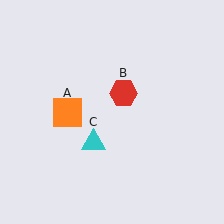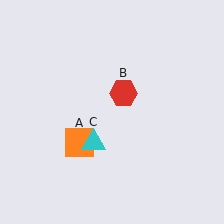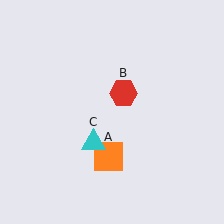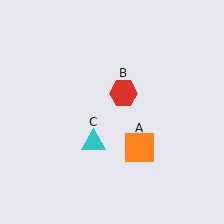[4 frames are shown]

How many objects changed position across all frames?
1 object changed position: orange square (object A).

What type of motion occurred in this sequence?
The orange square (object A) rotated counterclockwise around the center of the scene.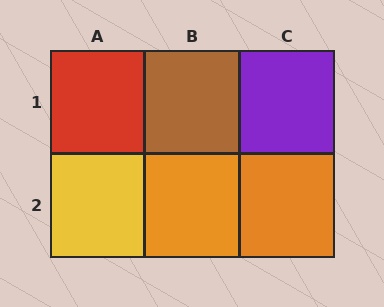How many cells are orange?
2 cells are orange.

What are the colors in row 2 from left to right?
Yellow, orange, orange.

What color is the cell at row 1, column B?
Brown.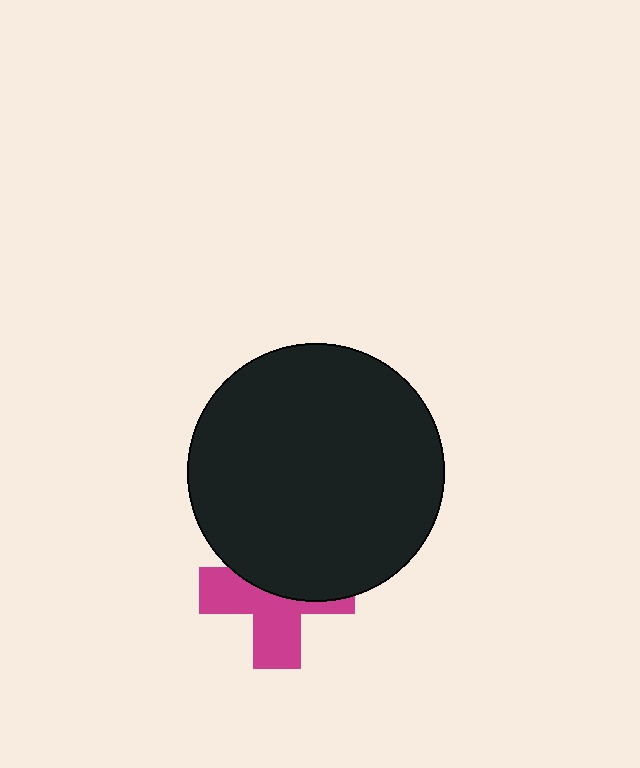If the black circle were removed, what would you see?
You would see the complete magenta cross.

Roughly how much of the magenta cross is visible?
About half of it is visible (roughly 52%).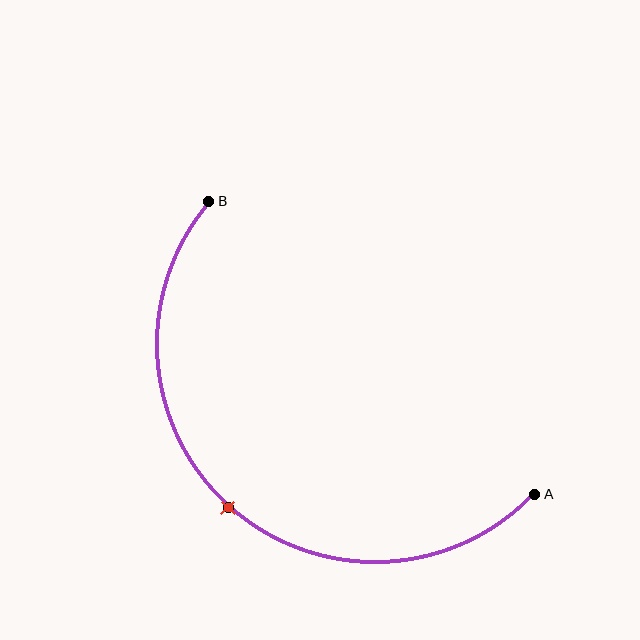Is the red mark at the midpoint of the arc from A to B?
Yes. The red mark lies on the arc at equal arc-length from both A and B — it is the arc midpoint.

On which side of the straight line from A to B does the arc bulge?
The arc bulges below and to the left of the straight line connecting A and B.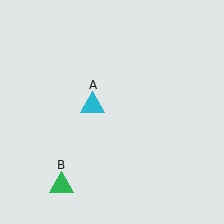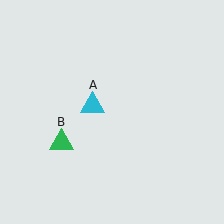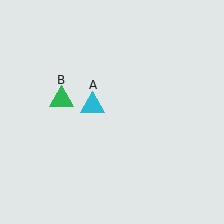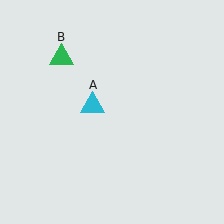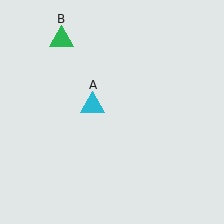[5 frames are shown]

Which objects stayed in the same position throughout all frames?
Cyan triangle (object A) remained stationary.